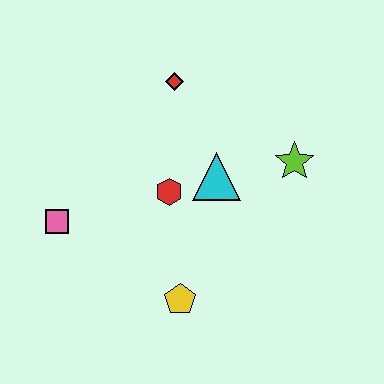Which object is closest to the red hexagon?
The cyan triangle is closest to the red hexagon.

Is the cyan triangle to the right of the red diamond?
Yes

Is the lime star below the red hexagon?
No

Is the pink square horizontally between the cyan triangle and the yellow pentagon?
No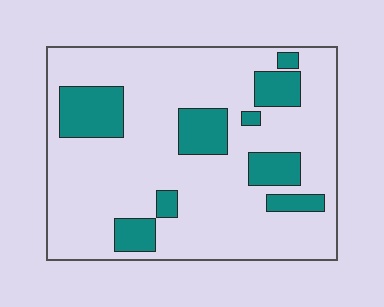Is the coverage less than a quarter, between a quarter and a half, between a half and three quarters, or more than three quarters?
Less than a quarter.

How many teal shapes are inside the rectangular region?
9.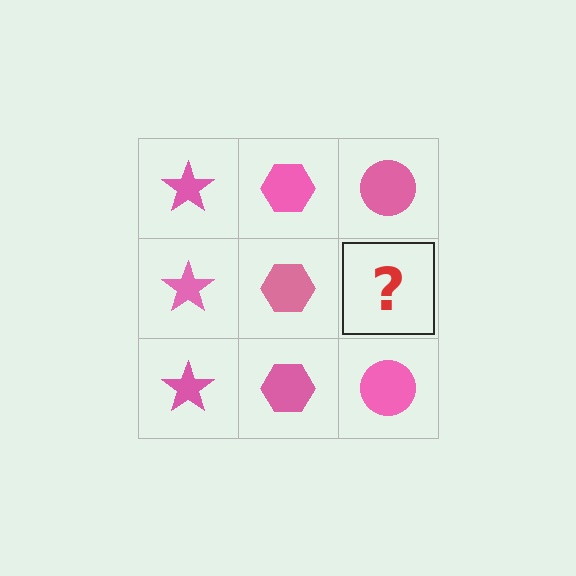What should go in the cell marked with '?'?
The missing cell should contain a pink circle.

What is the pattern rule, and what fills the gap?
The rule is that each column has a consistent shape. The gap should be filled with a pink circle.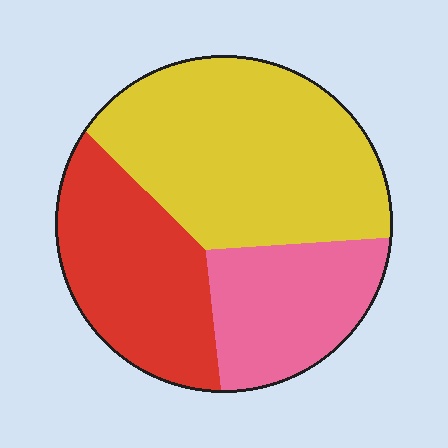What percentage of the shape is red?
Red takes up about one third (1/3) of the shape.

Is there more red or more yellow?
Yellow.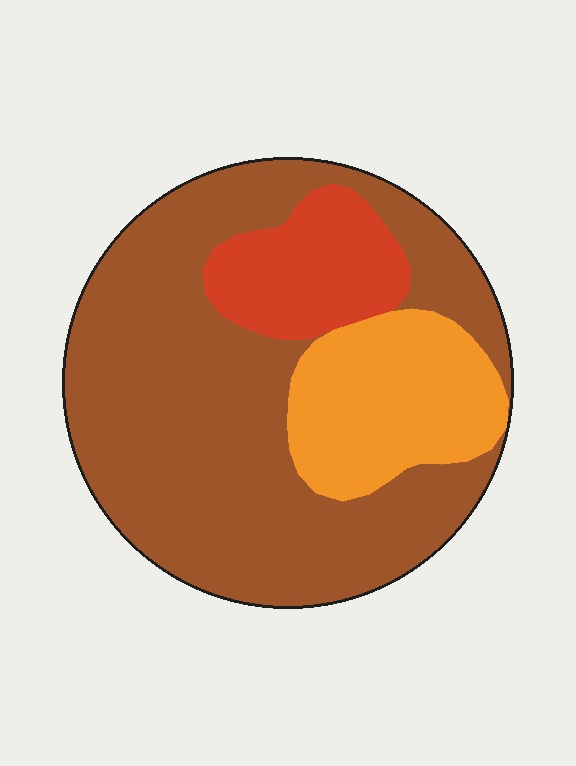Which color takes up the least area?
Red, at roughly 15%.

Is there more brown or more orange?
Brown.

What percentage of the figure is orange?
Orange covers around 20% of the figure.